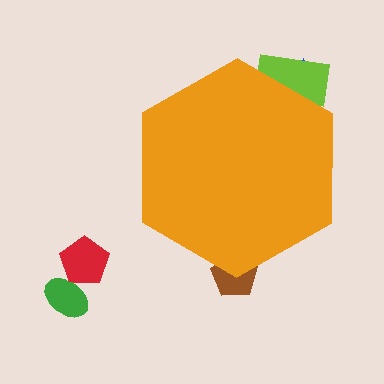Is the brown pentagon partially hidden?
Yes, the brown pentagon is partially hidden behind the orange hexagon.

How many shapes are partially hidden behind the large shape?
3 shapes are partially hidden.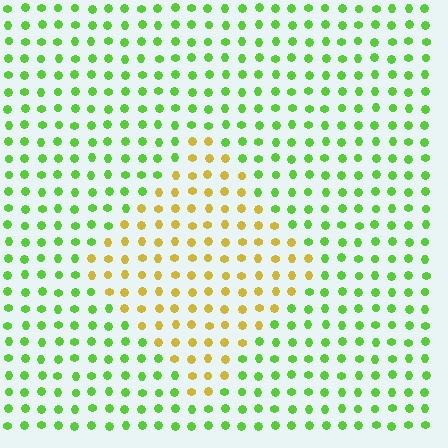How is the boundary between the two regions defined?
The boundary is defined purely by a slight shift in hue (about 57 degrees). Spacing, size, and orientation are identical on both sides.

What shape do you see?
I see a diamond.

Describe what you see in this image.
The image is filled with small lime elements in a uniform arrangement. A diamond-shaped region is visible where the elements are tinted to a slightly different hue, forming a subtle color boundary.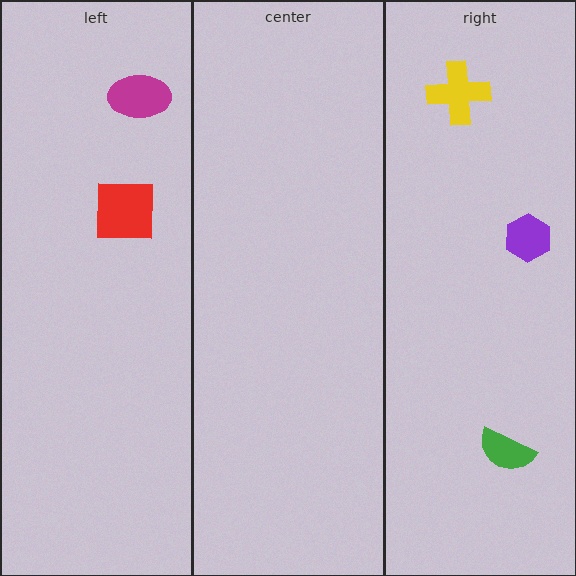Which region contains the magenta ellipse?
The left region.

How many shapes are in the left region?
2.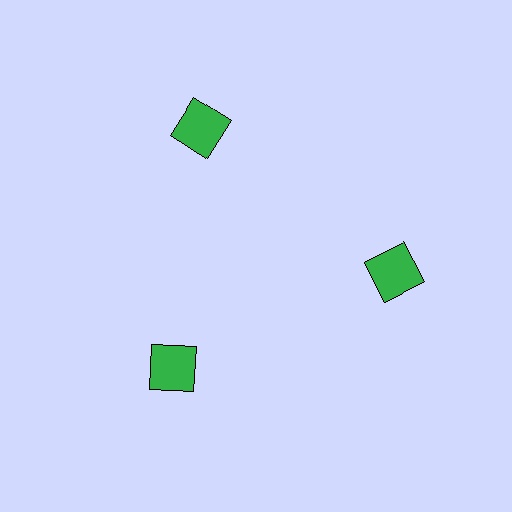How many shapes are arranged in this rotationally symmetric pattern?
There are 3 shapes, arranged in 3 groups of 1.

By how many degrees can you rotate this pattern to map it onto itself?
The pattern maps onto itself every 120 degrees of rotation.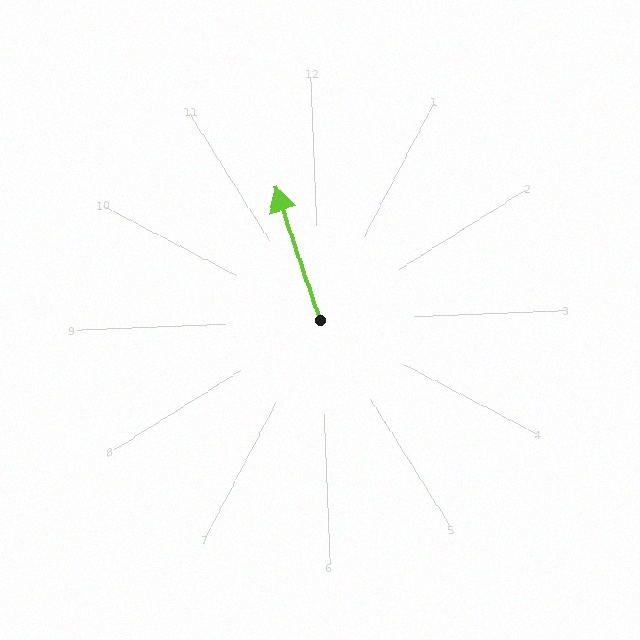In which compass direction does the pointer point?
North.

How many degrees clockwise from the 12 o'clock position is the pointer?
Approximately 344 degrees.